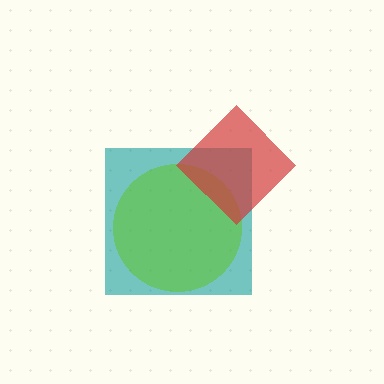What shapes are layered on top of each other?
The layered shapes are: a teal square, a lime circle, a red diamond.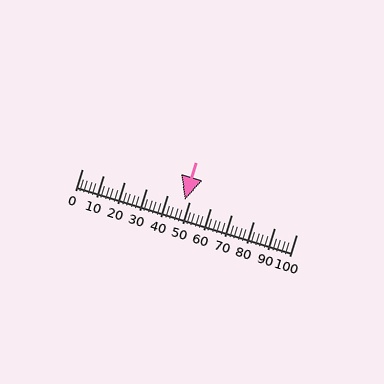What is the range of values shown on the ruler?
The ruler shows values from 0 to 100.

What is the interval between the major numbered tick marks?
The major tick marks are spaced 10 units apart.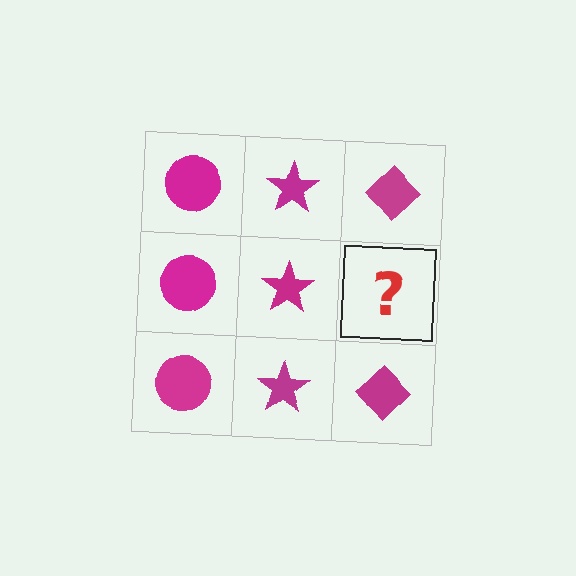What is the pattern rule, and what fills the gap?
The rule is that each column has a consistent shape. The gap should be filled with a magenta diamond.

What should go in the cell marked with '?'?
The missing cell should contain a magenta diamond.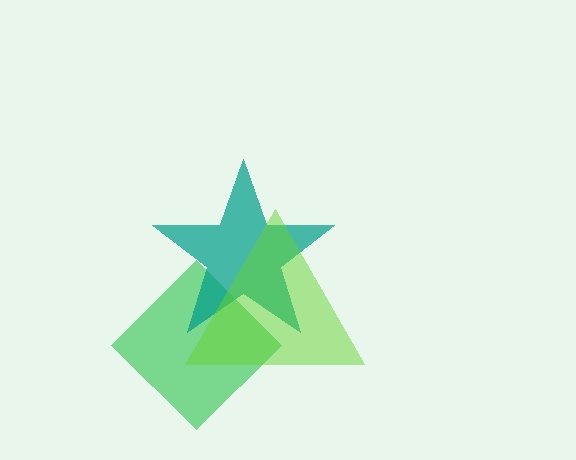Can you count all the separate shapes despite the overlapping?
Yes, there are 3 separate shapes.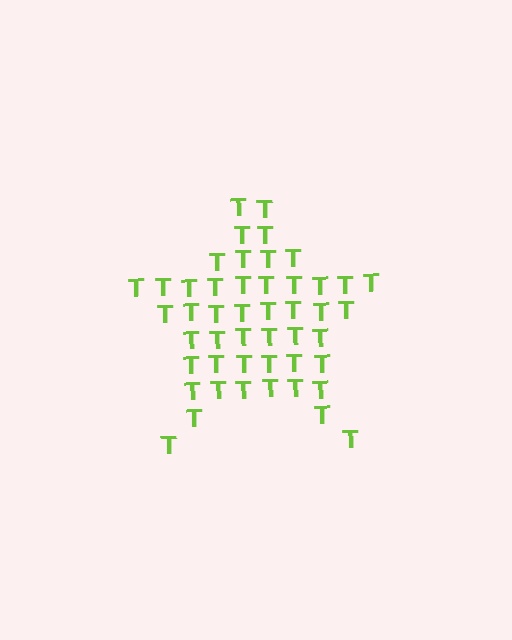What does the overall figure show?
The overall figure shows a star.